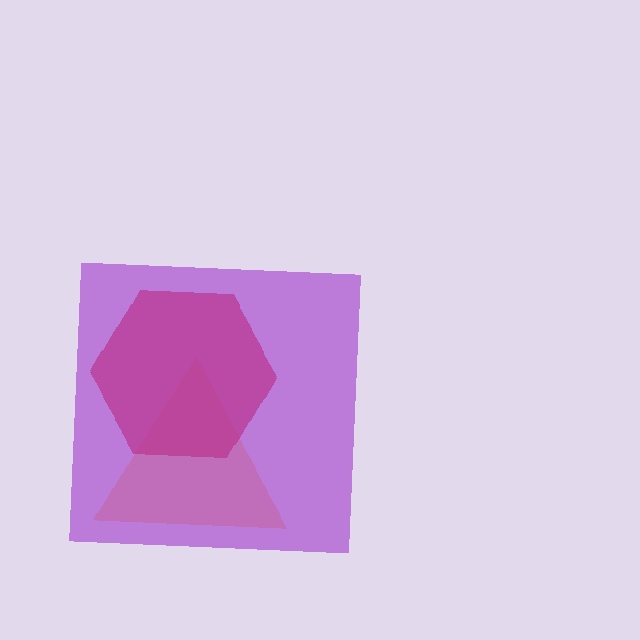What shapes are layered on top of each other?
The layered shapes are: an orange triangle, a red hexagon, a purple square.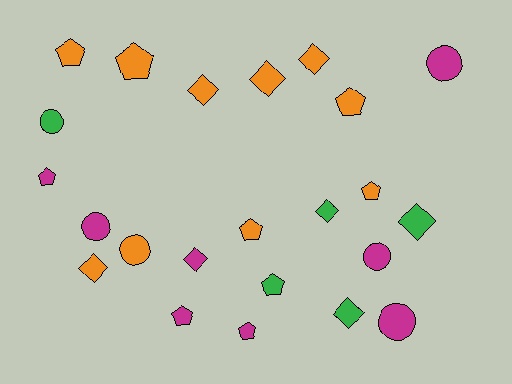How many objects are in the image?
There are 23 objects.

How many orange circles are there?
There is 1 orange circle.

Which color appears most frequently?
Orange, with 10 objects.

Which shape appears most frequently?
Pentagon, with 9 objects.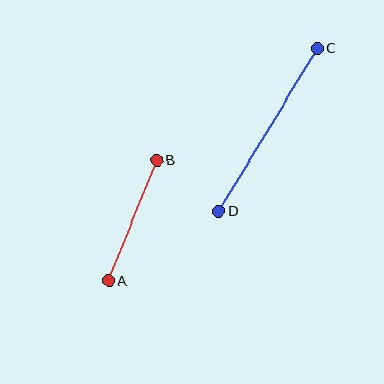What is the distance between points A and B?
The distance is approximately 130 pixels.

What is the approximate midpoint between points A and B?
The midpoint is at approximately (133, 221) pixels.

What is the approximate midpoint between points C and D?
The midpoint is at approximately (268, 130) pixels.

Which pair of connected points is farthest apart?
Points C and D are farthest apart.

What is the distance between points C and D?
The distance is approximately 190 pixels.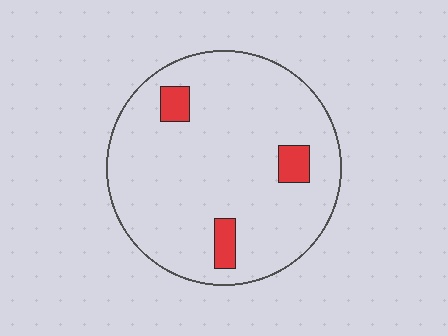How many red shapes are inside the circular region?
3.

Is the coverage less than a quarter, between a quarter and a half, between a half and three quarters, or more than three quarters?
Less than a quarter.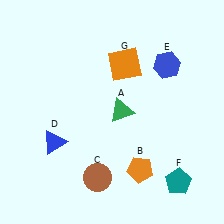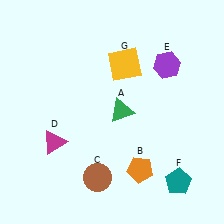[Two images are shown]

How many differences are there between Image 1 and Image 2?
There are 3 differences between the two images.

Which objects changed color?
D changed from blue to magenta. E changed from blue to purple. G changed from orange to yellow.